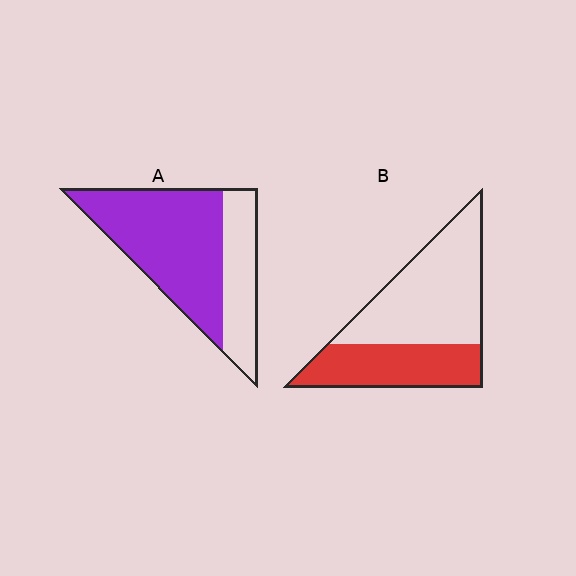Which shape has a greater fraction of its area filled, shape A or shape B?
Shape A.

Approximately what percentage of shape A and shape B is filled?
A is approximately 70% and B is approximately 40%.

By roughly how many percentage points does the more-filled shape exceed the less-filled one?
By roughly 30 percentage points (A over B).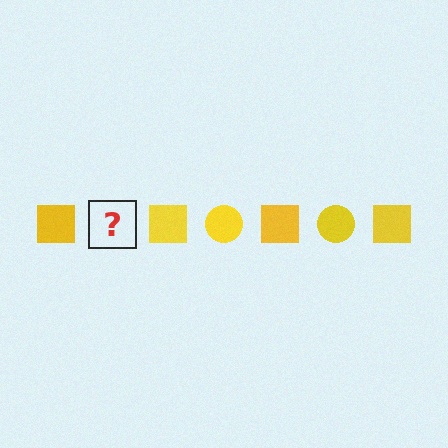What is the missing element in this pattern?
The missing element is a yellow circle.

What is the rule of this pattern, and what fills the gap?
The rule is that the pattern cycles through square, circle shapes in yellow. The gap should be filled with a yellow circle.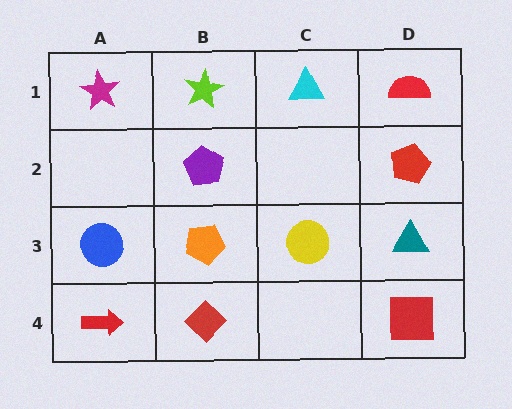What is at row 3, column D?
A teal triangle.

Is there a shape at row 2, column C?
No, that cell is empty.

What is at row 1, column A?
A magenta star.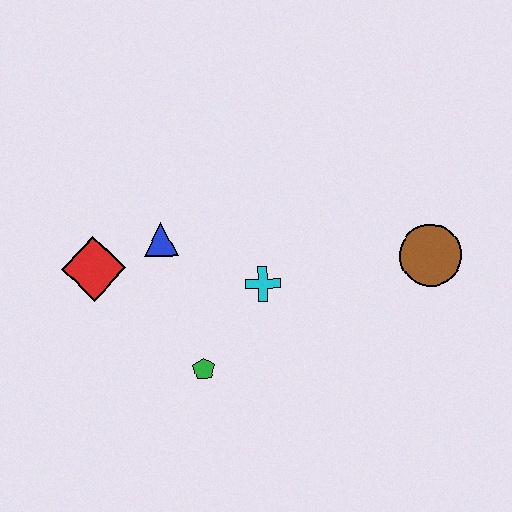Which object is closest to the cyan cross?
The green pentagon is closest to the cyan cross.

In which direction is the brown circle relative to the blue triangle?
The brown circle is to the right of the blue triangle.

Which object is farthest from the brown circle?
The red diamond is farthest from the brown circle.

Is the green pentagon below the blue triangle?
Yes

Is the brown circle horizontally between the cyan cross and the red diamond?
No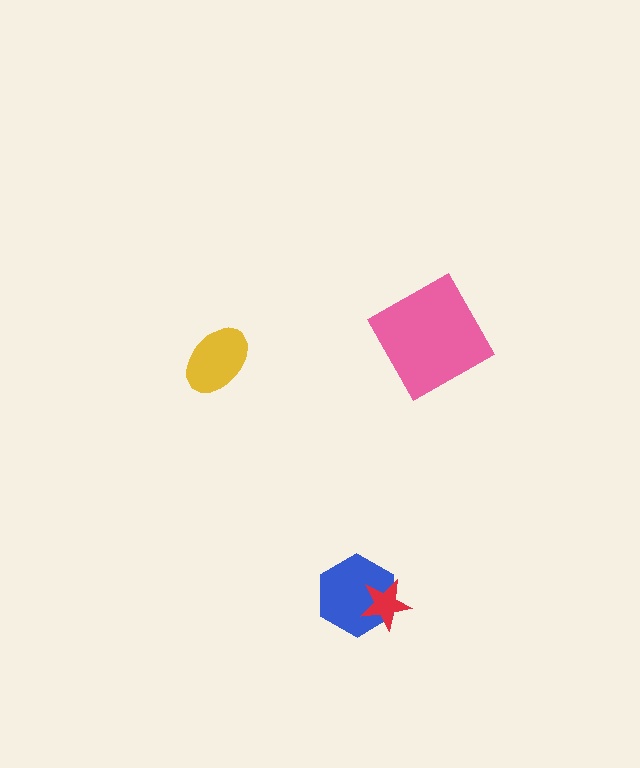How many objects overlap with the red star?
1 object overlaps with the red star.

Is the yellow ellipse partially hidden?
No, no other shape covers it.